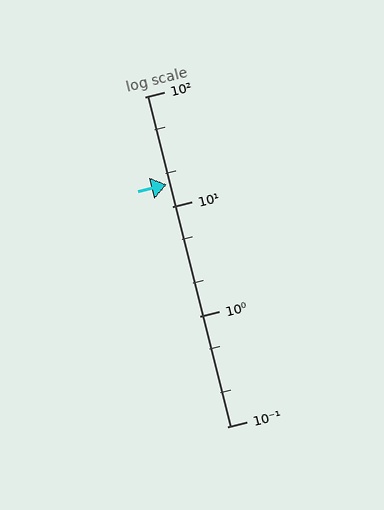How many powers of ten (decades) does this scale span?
The scale spans 3 decades, from 0.1 to 100.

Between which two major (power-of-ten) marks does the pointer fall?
The pointer is between 10 and 100.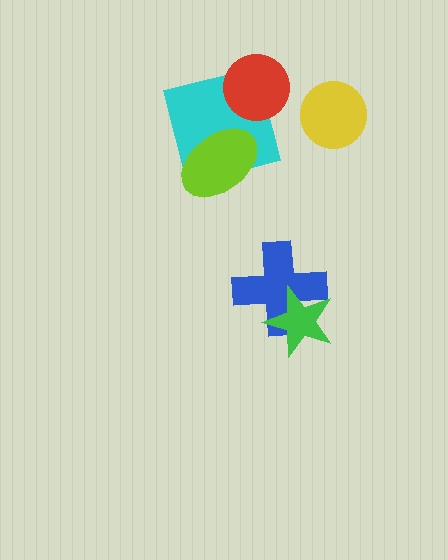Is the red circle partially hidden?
No, no other shape covers it.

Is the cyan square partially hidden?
Yes, it is partially covered by another shape.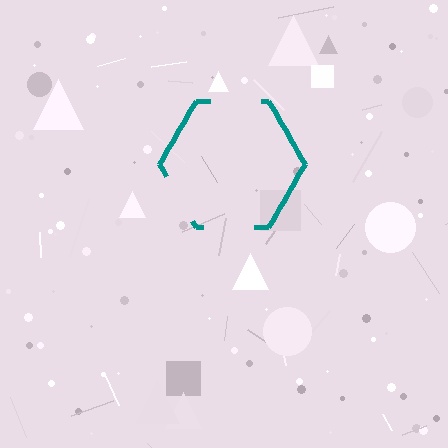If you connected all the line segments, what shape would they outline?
They would outline a hexagon.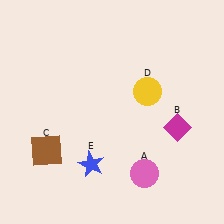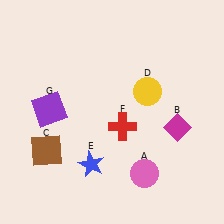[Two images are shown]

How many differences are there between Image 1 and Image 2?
There are 2 differences between the two images.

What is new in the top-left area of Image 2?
A purple square (G) was added in the top-left area of Image 2.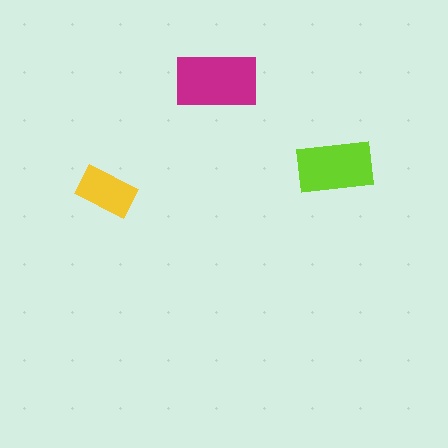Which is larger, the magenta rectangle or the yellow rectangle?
The magenta one.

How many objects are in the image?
There are 3 objects in the image.